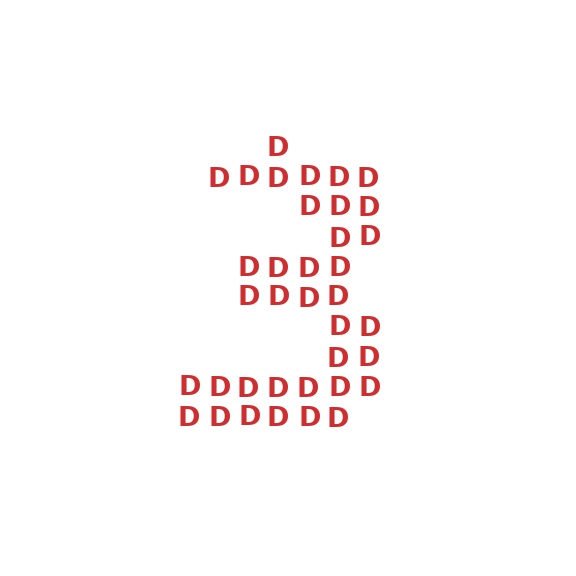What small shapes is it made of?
It is made of small letter D's.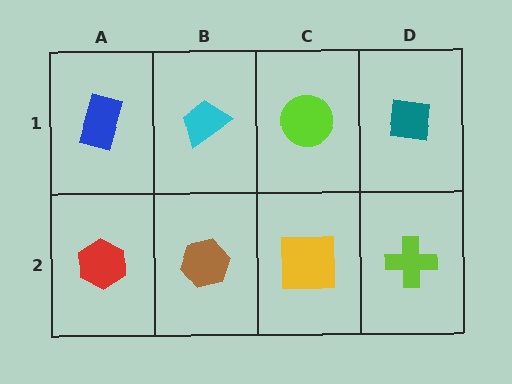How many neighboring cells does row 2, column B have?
3.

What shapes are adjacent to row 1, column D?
A lime cross (row 2, column D), a lime circle (row 1, column C).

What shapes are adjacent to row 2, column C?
A lime circle (row 1, column C), a brown hexagon (row 2, column B), a lime cross (row 2, column D).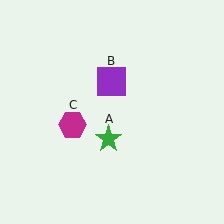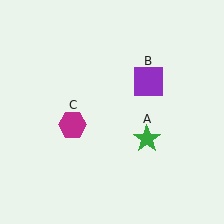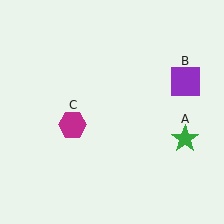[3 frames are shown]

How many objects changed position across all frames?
2 objects changed position: green star (object A), purple square (object B).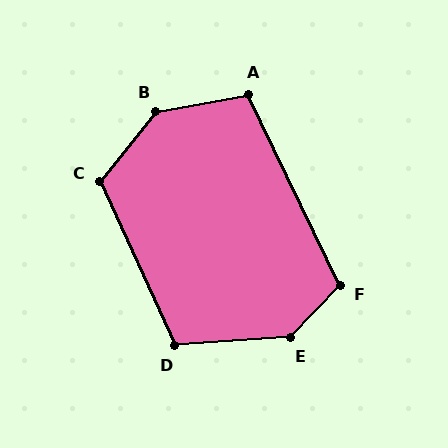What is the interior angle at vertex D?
Approximately 110 degrees (obtuse).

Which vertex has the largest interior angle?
B, at approximately 139 degrees.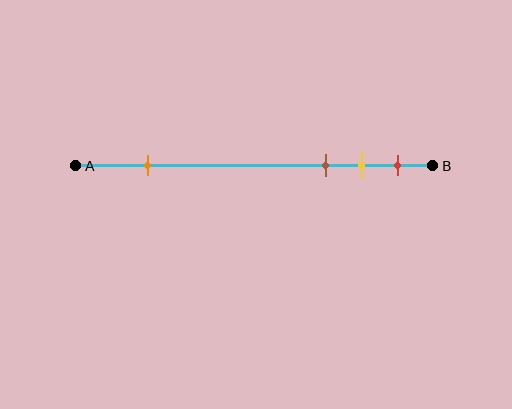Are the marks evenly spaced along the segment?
No, the marks are not evenly spaced.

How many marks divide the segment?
There are 4 marks dividing the segment.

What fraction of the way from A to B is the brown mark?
The brown mark is approximately 70% (0.7) of the way from A to B.